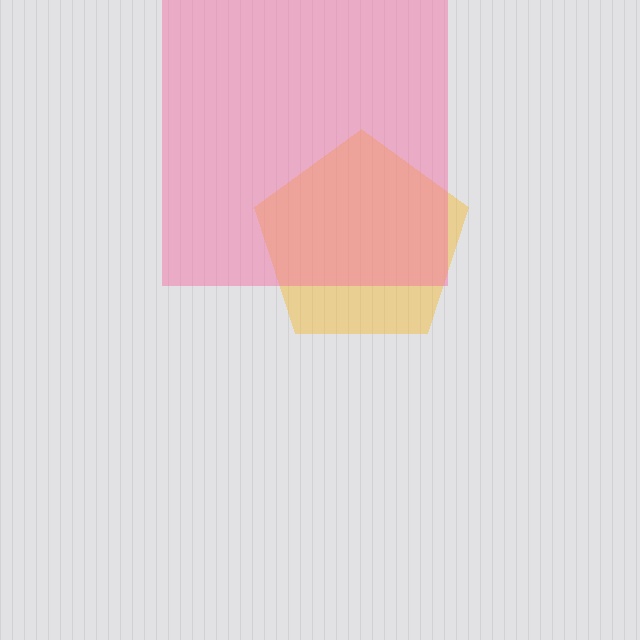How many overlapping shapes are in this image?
There are 2 overlapping shapes in the image.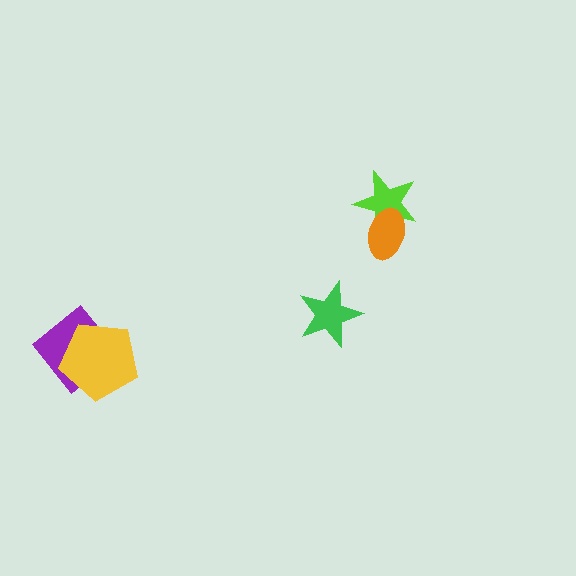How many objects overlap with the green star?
0 objects overlap with the green star.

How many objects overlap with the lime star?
1 object overlaps with the lime star.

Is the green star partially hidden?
No, no other shape covers it.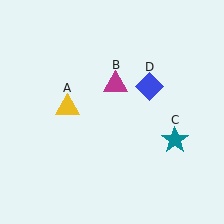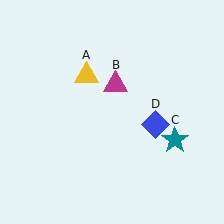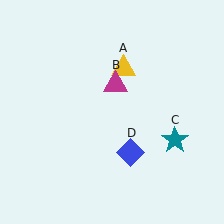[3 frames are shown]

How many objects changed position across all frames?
2 objects changed position: yellow triangle (object A), blue diamond (object D).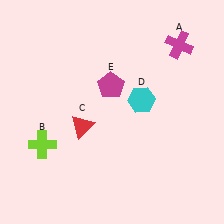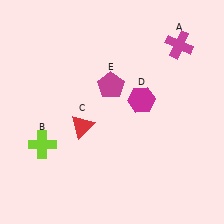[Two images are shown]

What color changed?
The hexagon (D) changed from cyan in Image 1 to magenta in Image 2.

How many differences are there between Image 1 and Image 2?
There is 1 difference between the two images.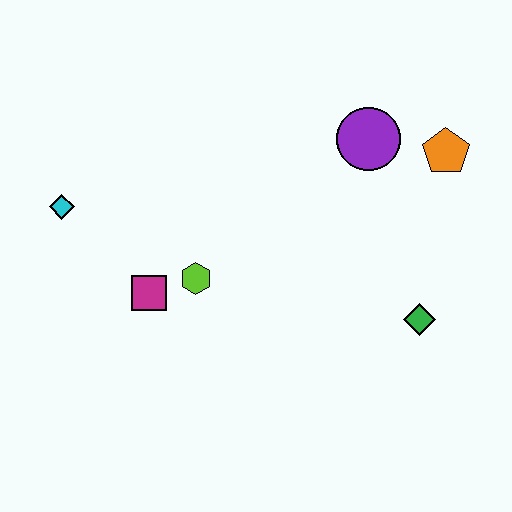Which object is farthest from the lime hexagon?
The orange pentagon is farthest from the lime hexagon.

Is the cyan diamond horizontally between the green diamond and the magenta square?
No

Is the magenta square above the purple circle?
No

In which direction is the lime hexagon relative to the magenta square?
The lime hexagon is to the right of the magenta square.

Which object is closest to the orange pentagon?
The purple circle is closest to the orange pentagon.